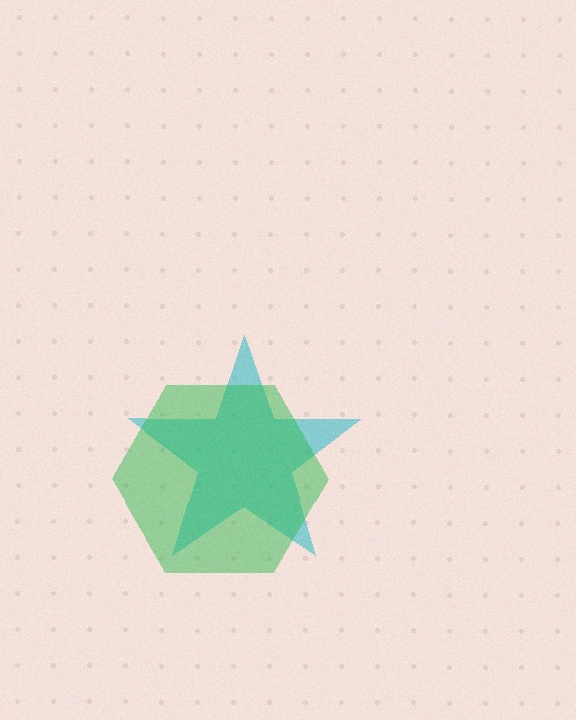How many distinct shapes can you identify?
There are 2 distinct shapes: a cyan star, a green hexagon.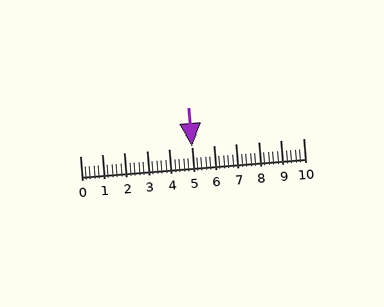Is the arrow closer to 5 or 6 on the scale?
The arrow is closer to 5.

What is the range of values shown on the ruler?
The ruler shows values from 0 to 10.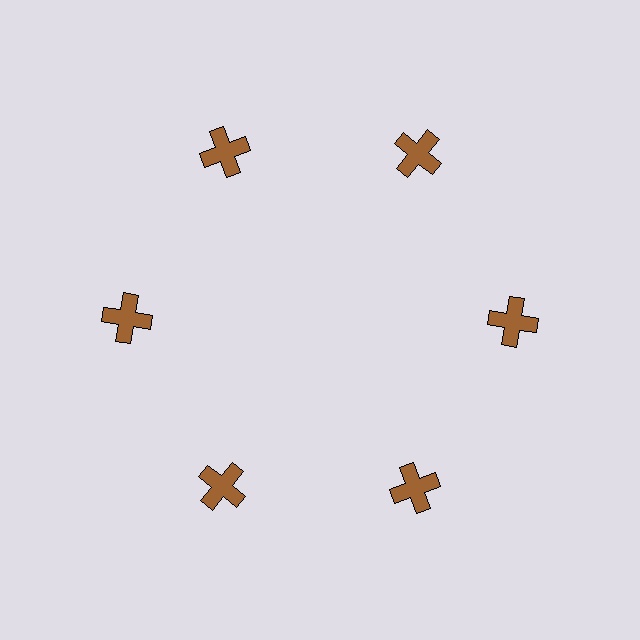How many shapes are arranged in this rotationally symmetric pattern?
There are 6 shapes, arranged in 6 groups of 1.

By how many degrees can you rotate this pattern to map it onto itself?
The pattern maps onto itself every 60 degrees of rotation.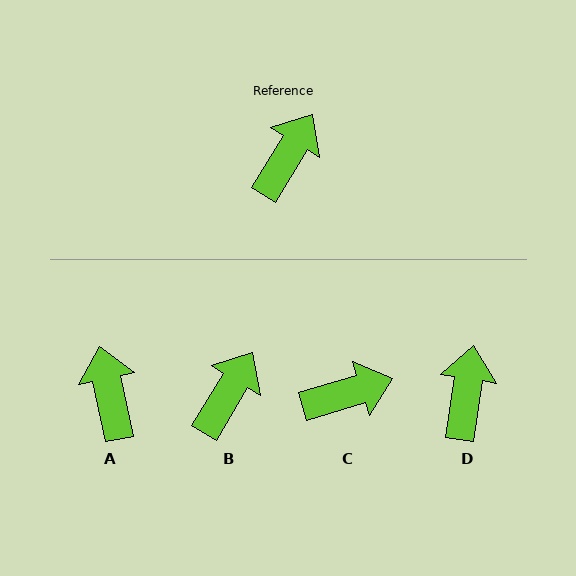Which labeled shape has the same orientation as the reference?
B.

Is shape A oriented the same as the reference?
No, it is off by about 43 degrees.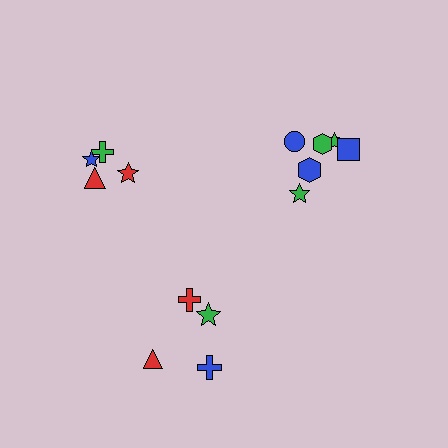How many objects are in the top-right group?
There are 6 objects.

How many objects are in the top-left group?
There are 4 objects.